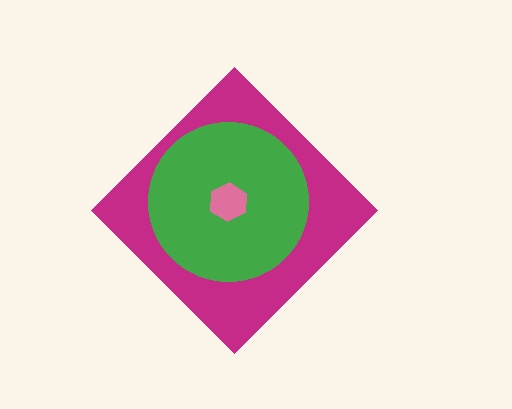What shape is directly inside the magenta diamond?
The green circle.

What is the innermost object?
The pink hexagon.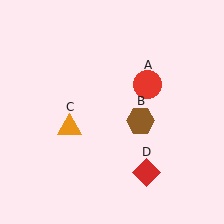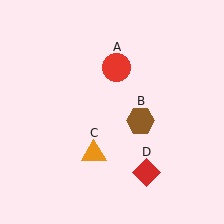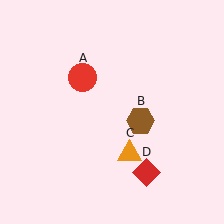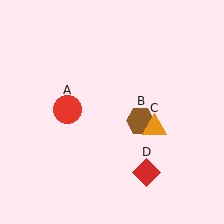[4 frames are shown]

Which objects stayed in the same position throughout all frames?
Brown hexagon (object B) and red diamond (object D) remained stationary.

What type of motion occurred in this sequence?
The red circle (object A), orange triangle (object C) rotated counterclockwise around the center of the scene.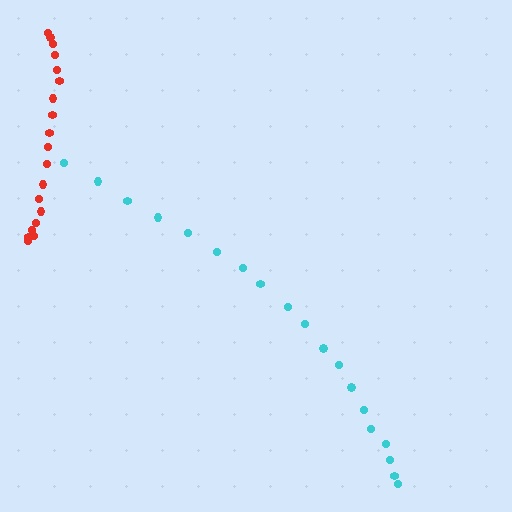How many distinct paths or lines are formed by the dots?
There are 2 distinct paths.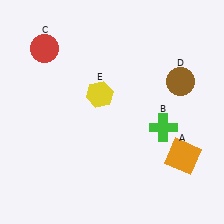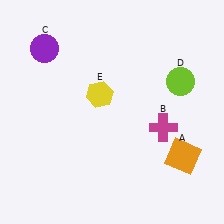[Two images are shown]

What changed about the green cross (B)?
In Image 1, B is green. In Image 2, it changed to magenta.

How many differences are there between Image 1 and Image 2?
There are 3 differences between the two images.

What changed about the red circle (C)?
In Image 1, C is red. In Image 2, it changed to purple.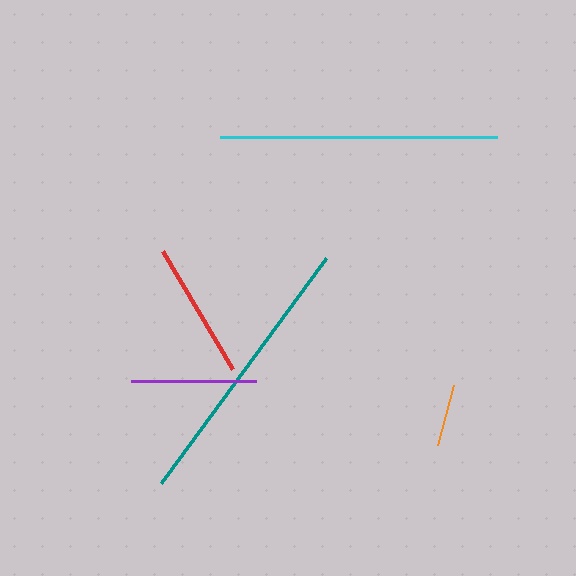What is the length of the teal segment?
The teal segment is approximately 279 pixels long.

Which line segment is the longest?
The teal line is the longest at approximately 279 pixels.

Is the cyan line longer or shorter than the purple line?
The cyan line is longer than the purple line.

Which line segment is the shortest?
The orange line is the shortest at approximately 62 pixels.